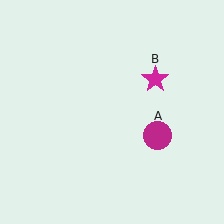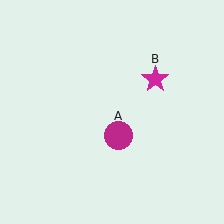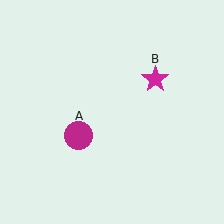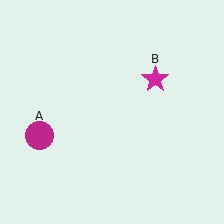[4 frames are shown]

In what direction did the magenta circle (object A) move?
The magenta circle (object A) moved left.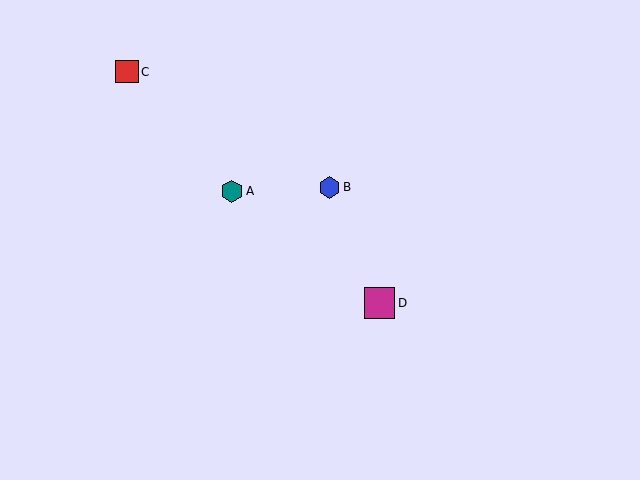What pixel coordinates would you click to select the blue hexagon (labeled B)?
Click at (330, 187) to select the blue hexagon B.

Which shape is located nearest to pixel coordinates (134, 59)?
The red square (labeled C) at (127, 72) is nearest to that location.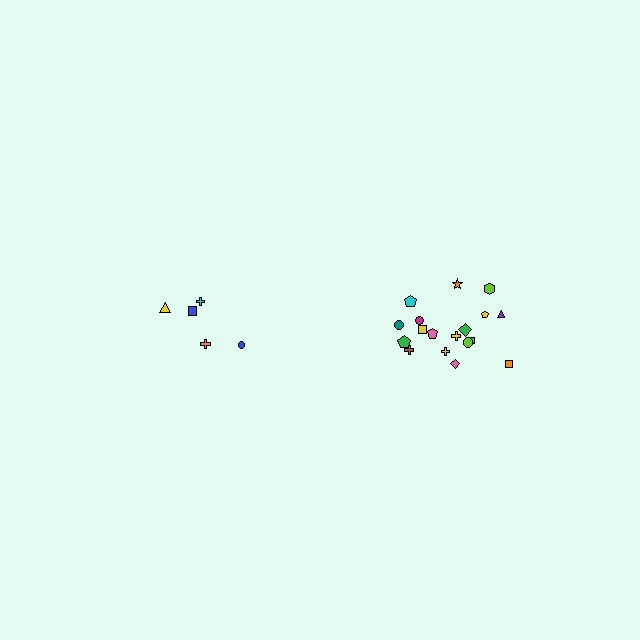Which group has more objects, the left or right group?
The right group.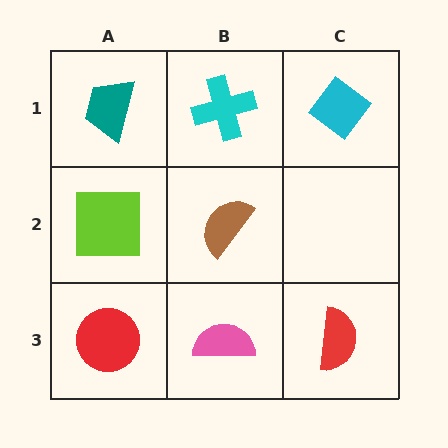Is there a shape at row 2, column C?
No, that cell is empty.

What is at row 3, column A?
A red circle.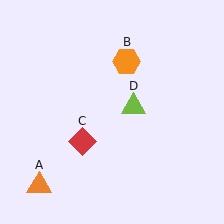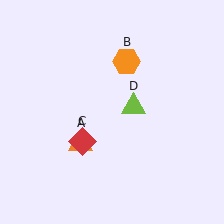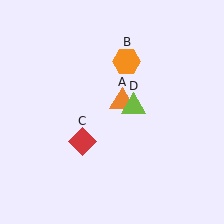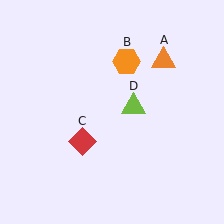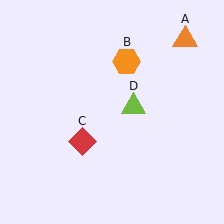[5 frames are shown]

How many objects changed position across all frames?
1 object changed position: orange triangle (object A).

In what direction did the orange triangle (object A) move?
The orange triangle (object A) moved up and to the right.